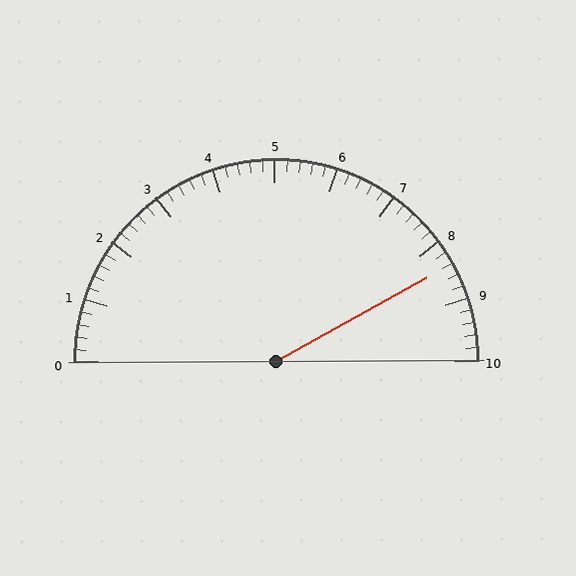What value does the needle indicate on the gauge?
The needle indicates approximately 8.4.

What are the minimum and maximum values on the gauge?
The gauge ranges from 0 to 10.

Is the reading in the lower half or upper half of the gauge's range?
The reading is in the upper half of the range (0 to 10).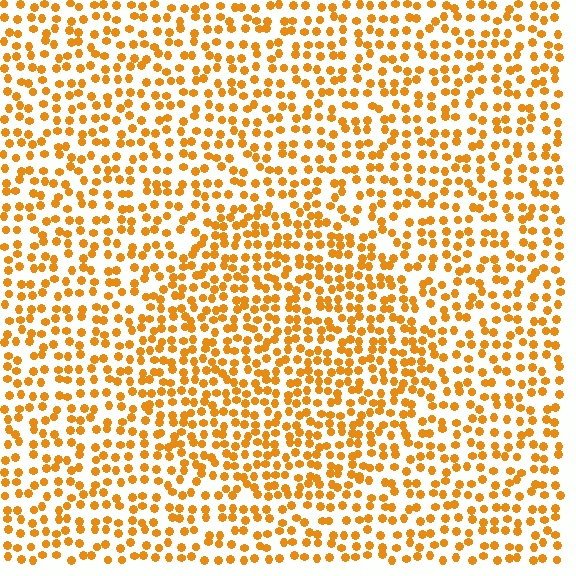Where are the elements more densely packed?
The elements are more densely packed inside the circle boundary.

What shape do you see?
I see a circle.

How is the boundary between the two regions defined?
The boundary is defined by a change in element density (approximately 1.4x ratio). All elements are the same color, size, and shape.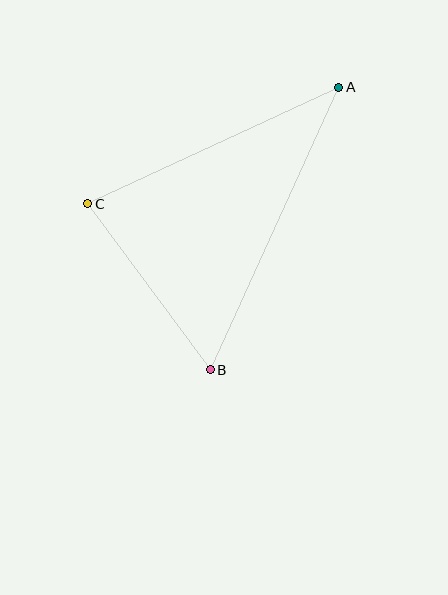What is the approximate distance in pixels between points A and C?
The distance between A and C is approximately 277 pixels.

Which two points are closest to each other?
Points B and C are closest to each other.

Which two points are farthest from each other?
Points A and B are farthest from each other.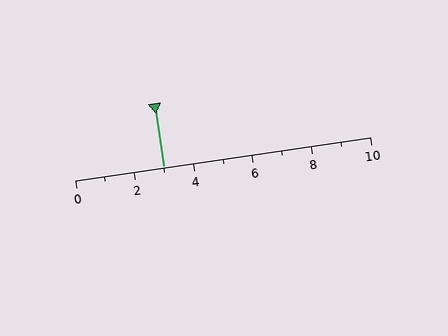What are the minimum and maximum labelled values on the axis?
The axis runs from 0 to 10.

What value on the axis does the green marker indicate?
The marker indicates approximately 3.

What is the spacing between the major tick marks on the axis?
The major ticks are spaced 2 apart.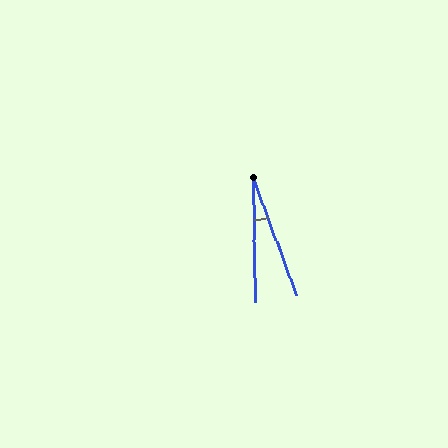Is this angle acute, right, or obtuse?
It is acute.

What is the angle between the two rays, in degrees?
Approximately 19 degrees.